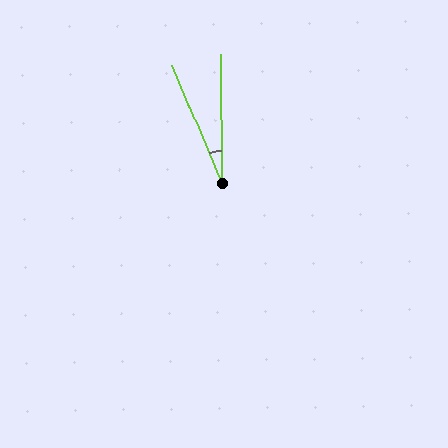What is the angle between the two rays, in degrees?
Approximately 22 degrees.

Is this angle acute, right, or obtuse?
It is acute.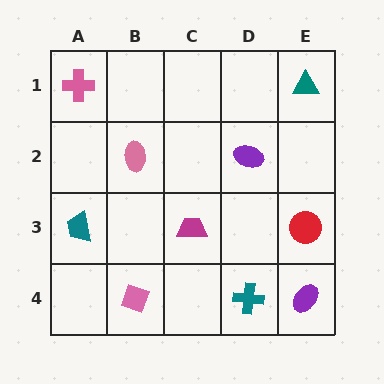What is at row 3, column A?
A teal trapezoid.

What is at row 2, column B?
A pink ellipse.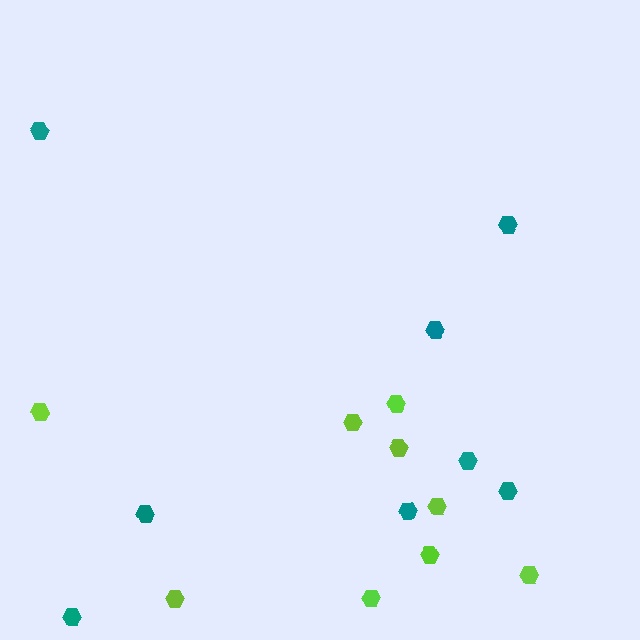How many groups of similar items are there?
There are 2 groups: one group of lime hexagons (9) and one group of teal hexagons (8).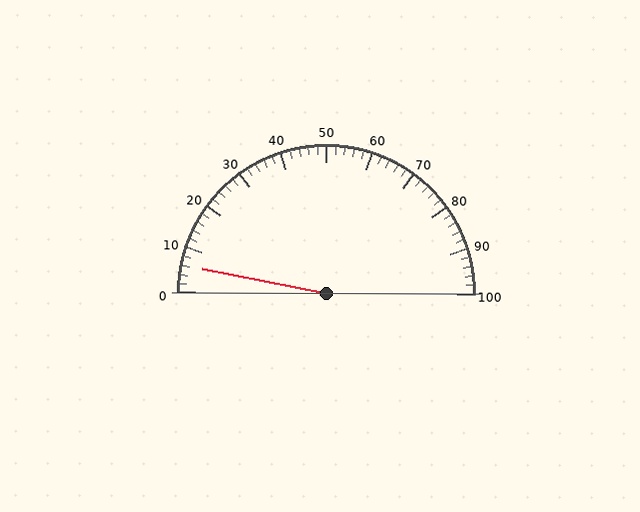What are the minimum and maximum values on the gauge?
The gauge ranges from 0 to 100.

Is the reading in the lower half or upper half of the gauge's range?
The reading is in the lower half of the range (0 to 100).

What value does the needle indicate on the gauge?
The needle indicates approximately 6.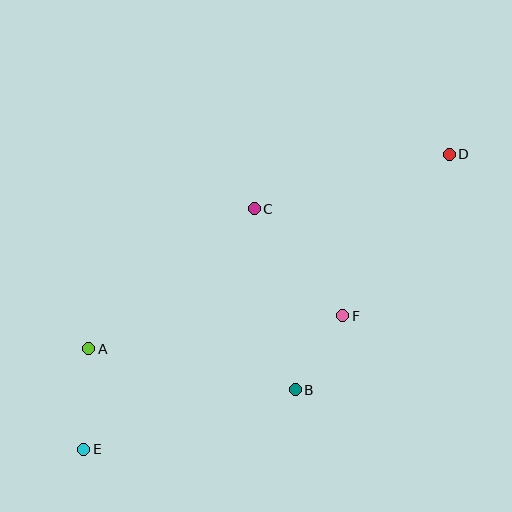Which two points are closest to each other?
Points B and F are closest to each other.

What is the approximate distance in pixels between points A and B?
The distance between A and B is approximately 211 pixels.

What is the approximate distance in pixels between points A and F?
The distance between A and F is approximately 256 pixels.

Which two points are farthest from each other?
Points D and E are farthest from each other.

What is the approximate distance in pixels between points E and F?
The distance between E and F is approximately 291 pixels.